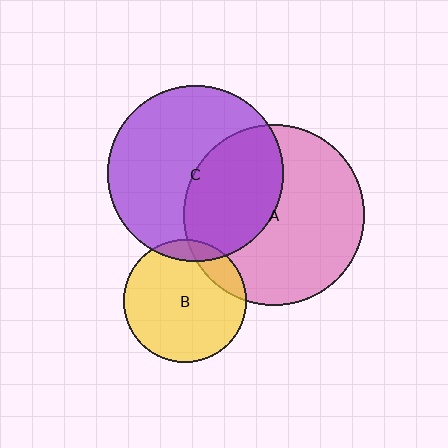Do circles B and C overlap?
Yes.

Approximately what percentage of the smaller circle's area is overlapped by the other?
Approximately 10%.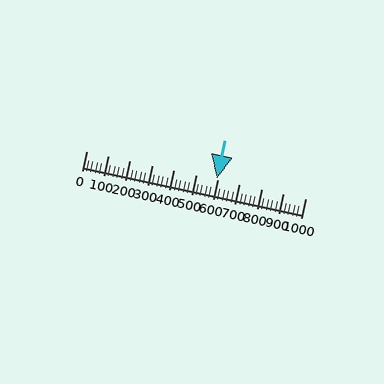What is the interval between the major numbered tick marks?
The major tick marks are spaced 100 units apart.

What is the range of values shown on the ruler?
The ruler shows values from 0 to 1000.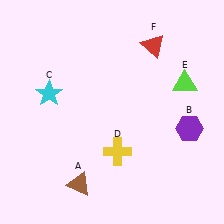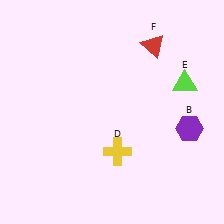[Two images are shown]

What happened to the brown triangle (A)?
The brown triangle (A) was removed in Image 2. It was in the bottom-left area of Image 1.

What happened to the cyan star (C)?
The cyan star (C) was removed in Image 2. It was in the top-left area of Image 1.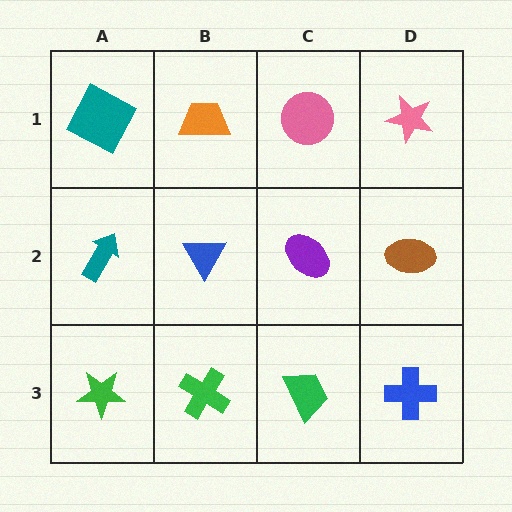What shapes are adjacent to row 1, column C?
A purple ellipse (row 2, column C), an orange trapezoid (row 1, column B), a pink star (row 1, column D).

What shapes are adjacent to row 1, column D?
A brown ellipse (row 2, column D), a pink circle (row 1, column C).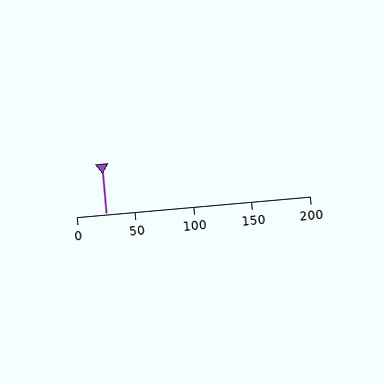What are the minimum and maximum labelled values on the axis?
The axis runs from 0 to 200.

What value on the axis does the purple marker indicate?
The marker indicates approximately 25.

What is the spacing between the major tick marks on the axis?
The major ticks are spaced 50 apart.